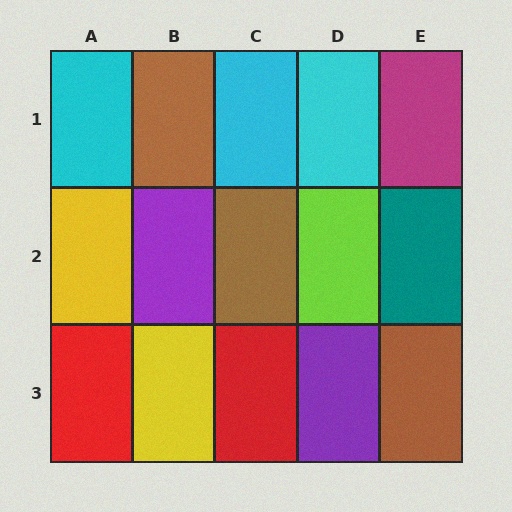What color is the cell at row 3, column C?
Red.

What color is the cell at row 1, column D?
Cyan.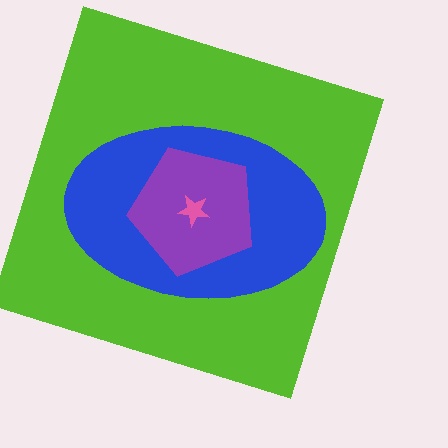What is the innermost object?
The pink star.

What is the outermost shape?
The lime square.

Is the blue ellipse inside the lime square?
Yes.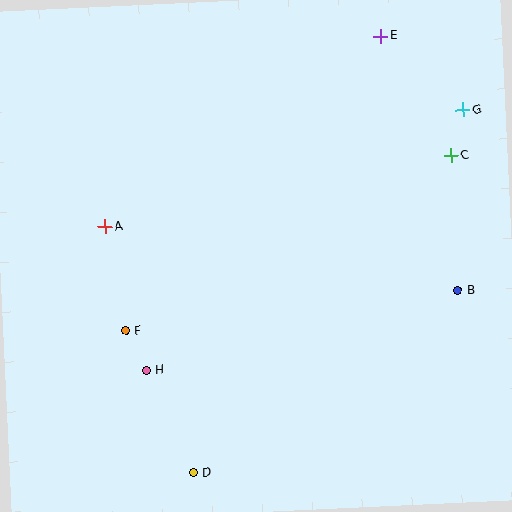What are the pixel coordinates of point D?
Point D is at (193, 473).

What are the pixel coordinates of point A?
Point A is at (105, 227).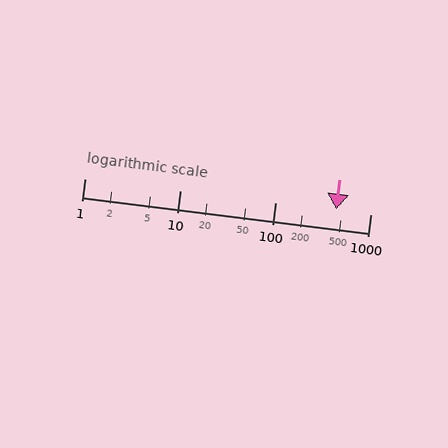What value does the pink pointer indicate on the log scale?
The pointer indicates approximately 440.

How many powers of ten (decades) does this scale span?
The scale spans 3 decades, from 1 to 1000.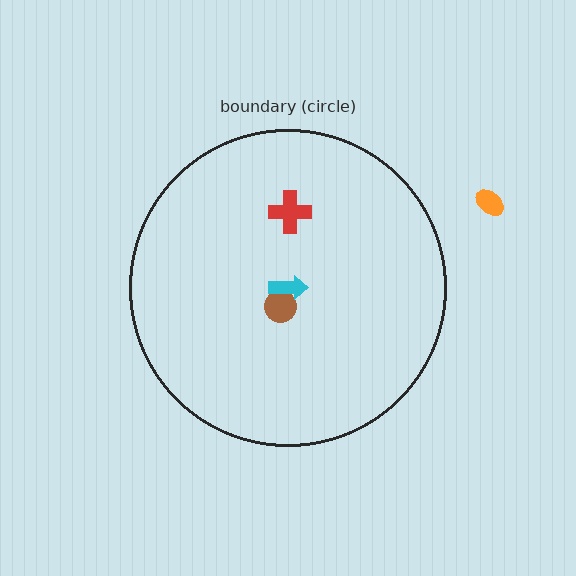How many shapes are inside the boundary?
3 inside, 1 outside.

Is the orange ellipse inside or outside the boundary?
Outside.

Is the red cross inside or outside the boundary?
Inside.